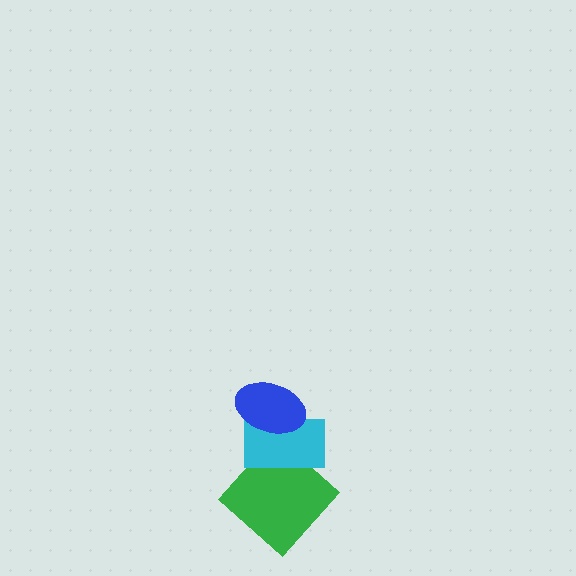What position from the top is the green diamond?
The green diamond is 3rd from the top.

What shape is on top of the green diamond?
The cyan rectangle is on top of the green diamond.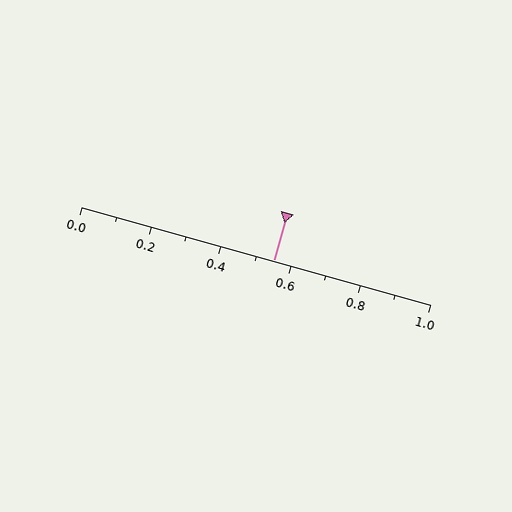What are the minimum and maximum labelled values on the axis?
The axis runs from 0.0 to 1.0.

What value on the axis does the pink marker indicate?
The marker indicates approximately 0.55.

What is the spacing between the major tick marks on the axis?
The major ticks are spaced 0.2 apart.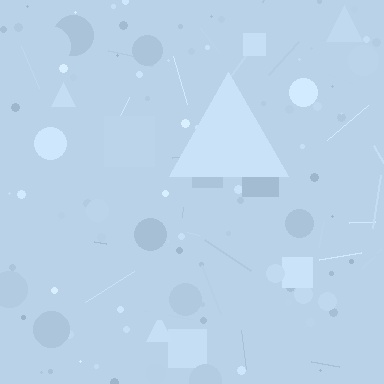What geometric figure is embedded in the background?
A triangle is embedded in the background.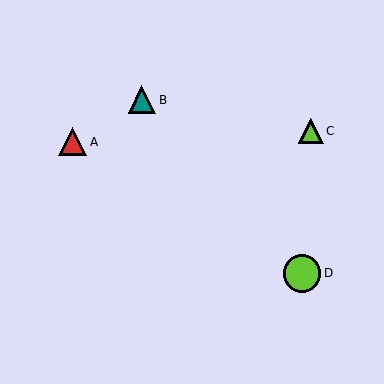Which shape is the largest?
The lime circle (labeled D) is the largest.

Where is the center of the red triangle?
The center of the red triangle is at (73, 142).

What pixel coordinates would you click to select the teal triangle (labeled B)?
Click at (142, 100) to select the teal triangle B.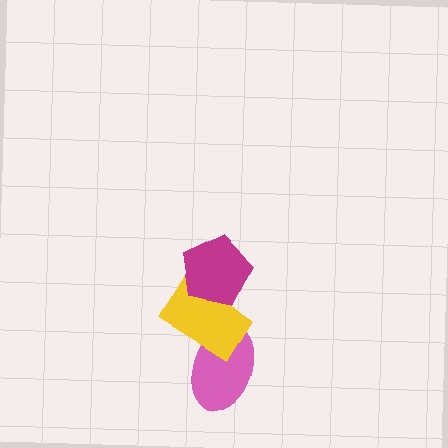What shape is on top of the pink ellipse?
The yellow rectangle is on top of the pink ellipse.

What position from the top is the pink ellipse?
The pink ellipse is 3rd from the top.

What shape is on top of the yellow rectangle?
The magenta pentagon is on top of the yellow rectangle.